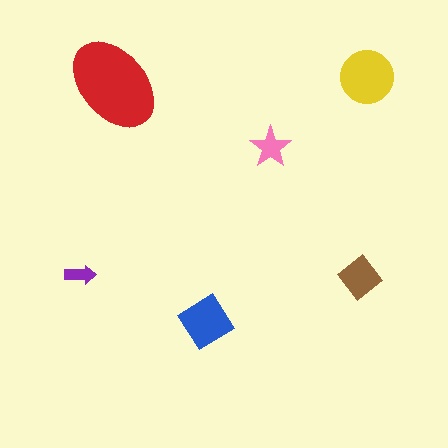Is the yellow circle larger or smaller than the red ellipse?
Smaller.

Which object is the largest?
The red ellipse.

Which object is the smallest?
The purple arrow.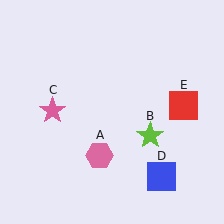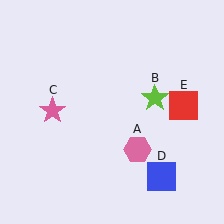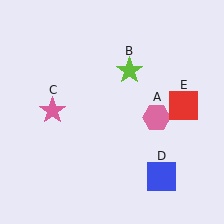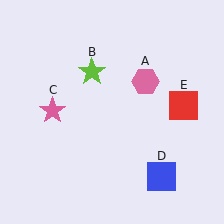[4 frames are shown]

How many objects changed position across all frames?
2 objects changed position: pink hexagon (object A), lime star (object B).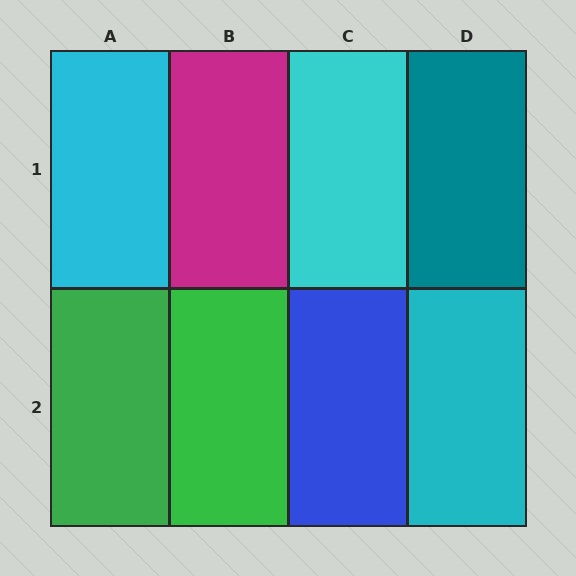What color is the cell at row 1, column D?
Teal.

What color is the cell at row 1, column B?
Magenta.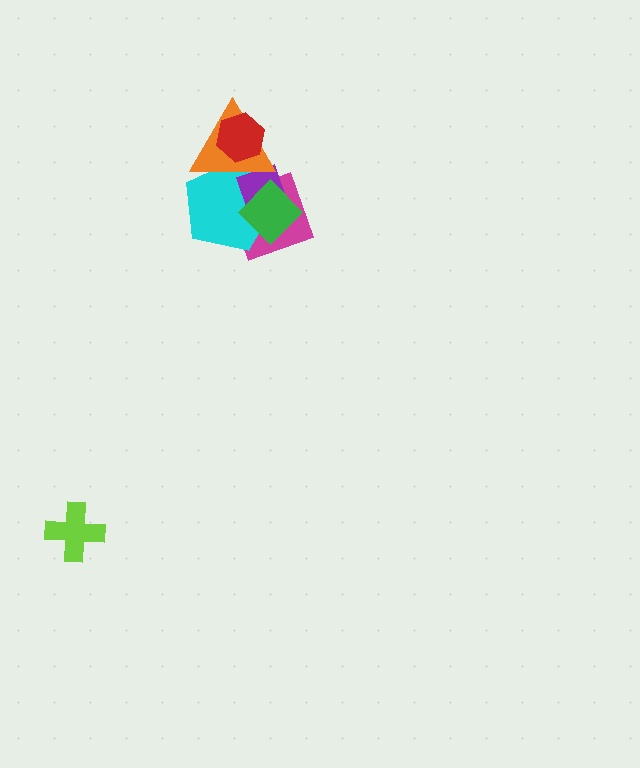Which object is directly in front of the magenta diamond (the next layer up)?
The cyan pentagon is directly in front of the magenta diamond.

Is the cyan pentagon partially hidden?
Yes, it is partially covered by another shape.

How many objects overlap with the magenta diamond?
4 objects overlap with the magenta diamond.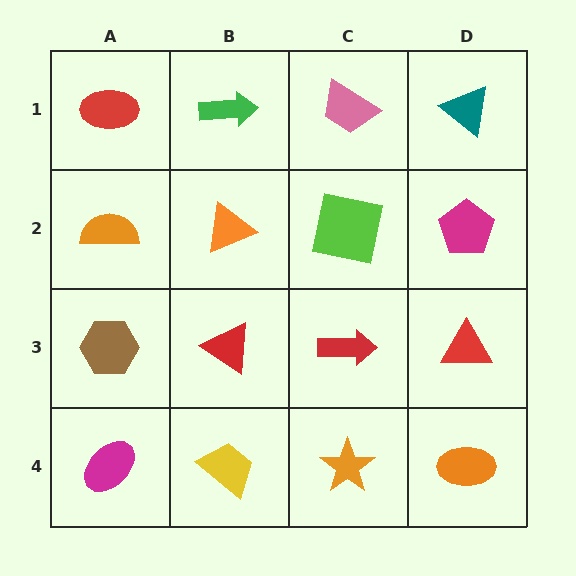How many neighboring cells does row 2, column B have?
4.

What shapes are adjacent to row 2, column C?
A pink trapezoid (row 1, column C), a red arrow (row 3, column C), an orange triangle (row 2, column B), a magenta pentagon (row 2, column D).